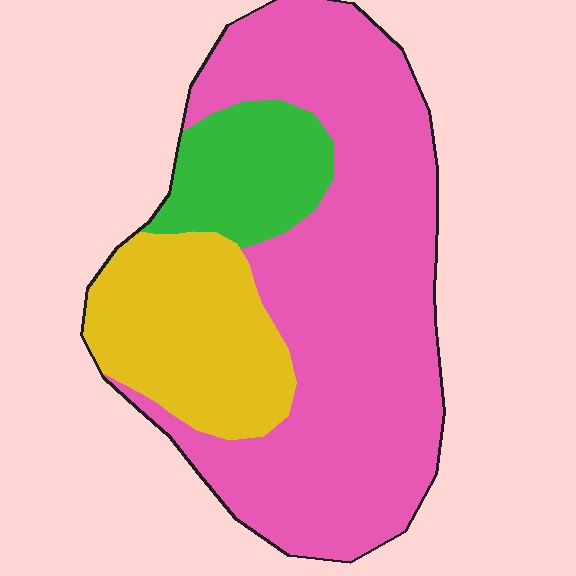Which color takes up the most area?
Pink, at roughly 65%.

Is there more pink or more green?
Pink.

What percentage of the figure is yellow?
Yellow covers 22% of the figure.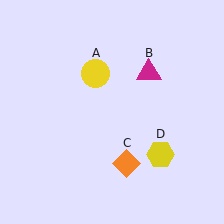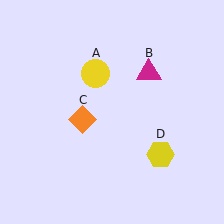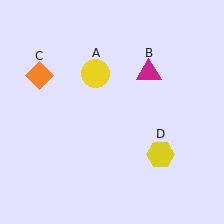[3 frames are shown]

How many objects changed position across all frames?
1 object changed position: orange diamond (object C).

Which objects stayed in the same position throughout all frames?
Yellow circle (object A) and magenta triangle (object B) and yellow hexagon (object D) remained stationary.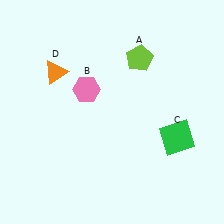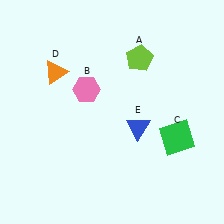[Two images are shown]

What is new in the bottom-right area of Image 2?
A blue triangle (E) was added in the bottom-right area of Image 2.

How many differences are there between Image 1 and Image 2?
There is 1 difference between the two images.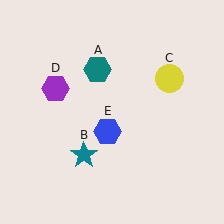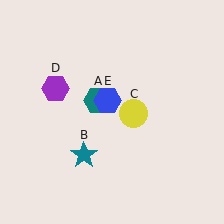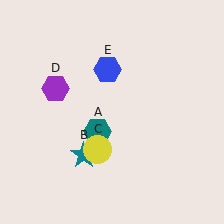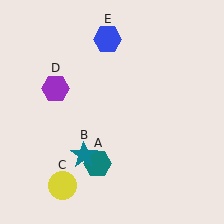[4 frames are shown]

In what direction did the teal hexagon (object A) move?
The teal hexagon (object A) moved down.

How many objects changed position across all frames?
3 objects changed position: teal hexagon (object A), yellow circle (object C), blue hexagon (object E).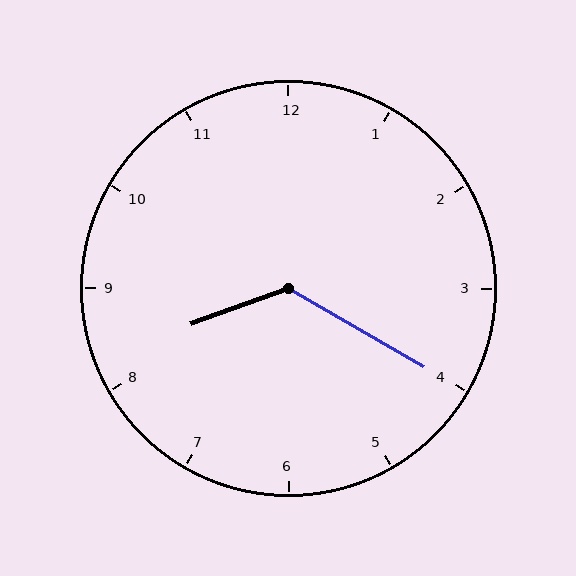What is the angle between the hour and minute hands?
Approximately 130 degrees.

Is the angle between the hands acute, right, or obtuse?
It is obtuse.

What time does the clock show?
8:20.